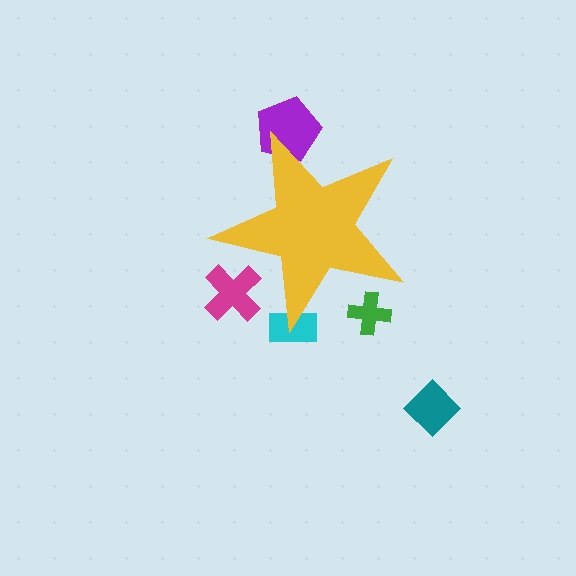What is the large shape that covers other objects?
A yellow star.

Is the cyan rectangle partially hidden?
Yes, the cyan rectangle is partially hidden behind the yellow star.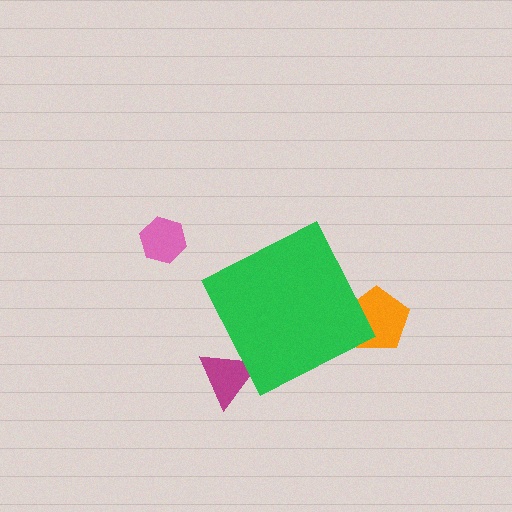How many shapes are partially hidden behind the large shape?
2 shapes are partially hidden.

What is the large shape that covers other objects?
A green diamond.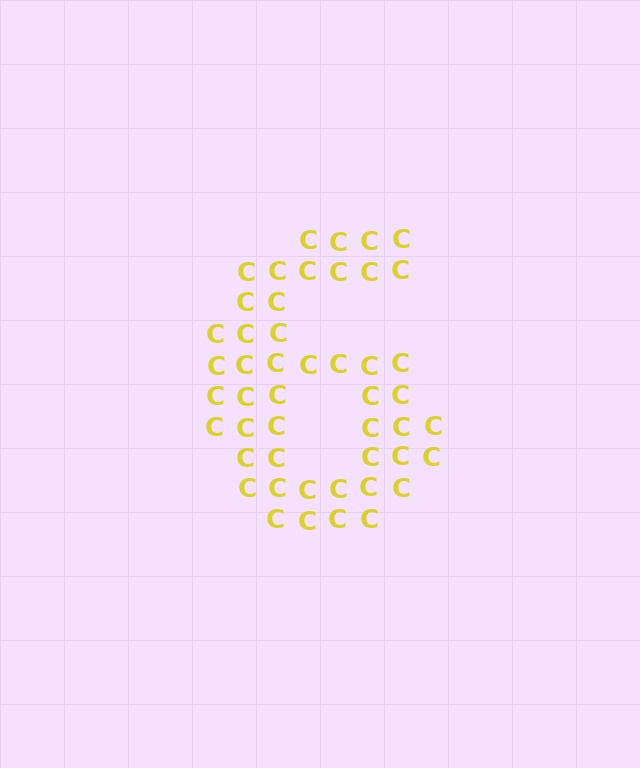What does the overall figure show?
The overall figure shows the digit 6.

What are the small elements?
The small elements are letter C's.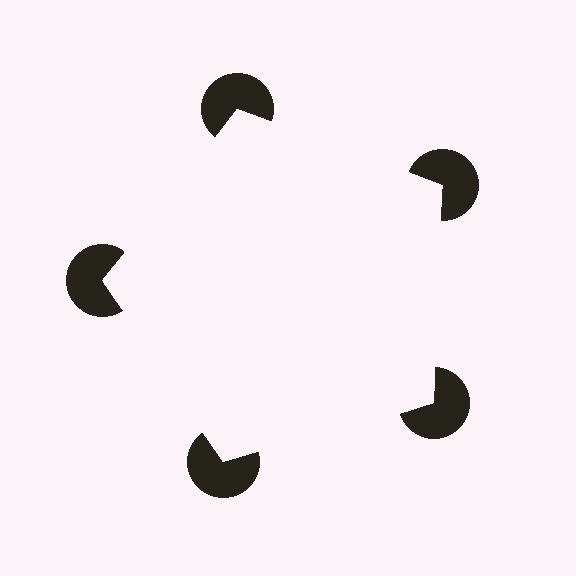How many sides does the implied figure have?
5 sides.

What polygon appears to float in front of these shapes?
An illusory pentagon — its edges are inferred from the aligned wedge cuts in the pac-man discs, not physically drawn.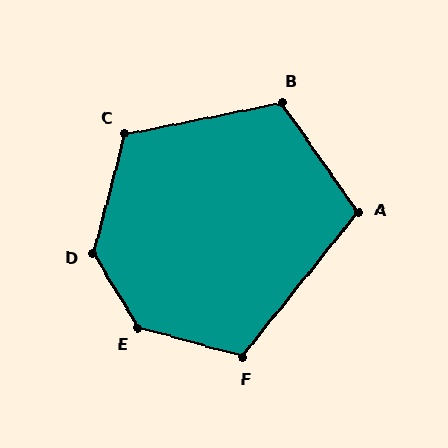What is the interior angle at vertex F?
Approximately 113 degrees (obtuse).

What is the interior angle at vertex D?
Approximately 134 degrees (obtuse).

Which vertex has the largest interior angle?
E, at approximately 137 degrees.